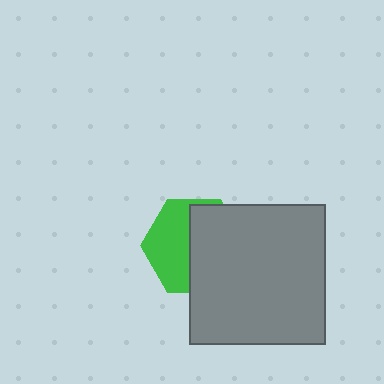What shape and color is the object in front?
The object in front is a gray rectangle.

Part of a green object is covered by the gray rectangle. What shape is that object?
It is a hexagon.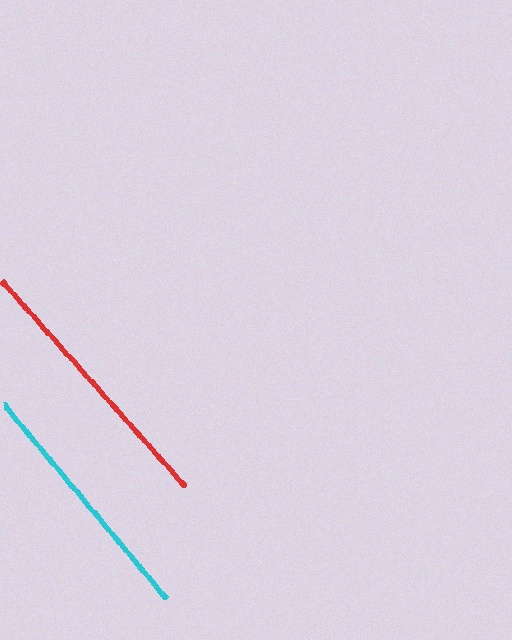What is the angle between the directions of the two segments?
Approximately 2 degrees.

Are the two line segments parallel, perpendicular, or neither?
Parallel — their directions differ by only 1.6°.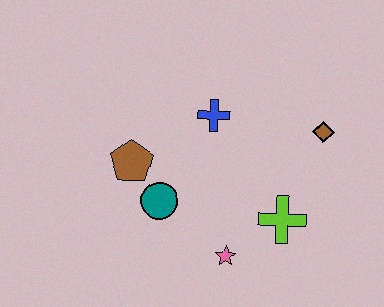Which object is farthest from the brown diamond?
The brown pentagon is farthest from the brown diamond.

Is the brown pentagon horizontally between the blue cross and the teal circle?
No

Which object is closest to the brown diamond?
The lime cross is closest to the brown diamond.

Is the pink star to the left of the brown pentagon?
No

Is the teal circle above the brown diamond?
No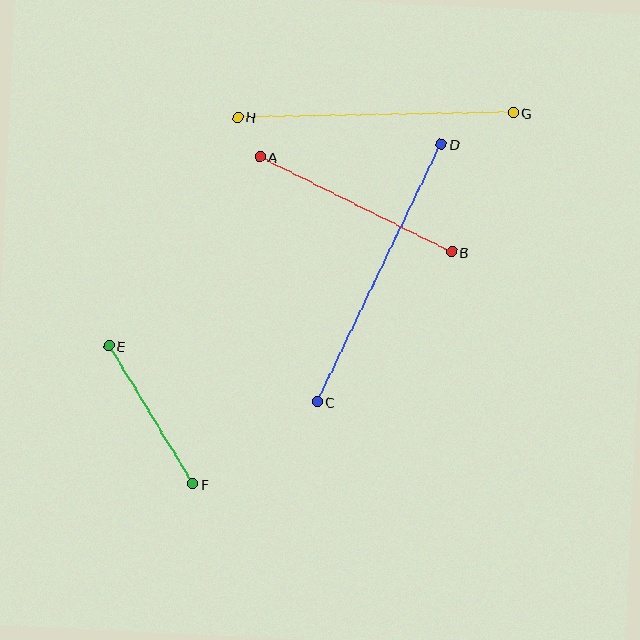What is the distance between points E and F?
The distance is approximately 162 pixels.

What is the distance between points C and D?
The distance is approximately 286 pixels.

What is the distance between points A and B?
The distance is approximately 214 pixels.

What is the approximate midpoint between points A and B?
The midpoint is at approximately (356, 204) pixels.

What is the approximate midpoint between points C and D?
The midpoint is at approximately (379, 273) pixels.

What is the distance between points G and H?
The distance is approximately 276 pixels.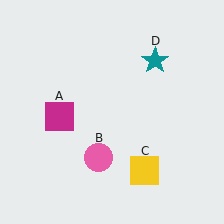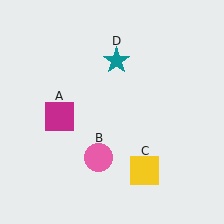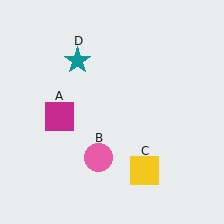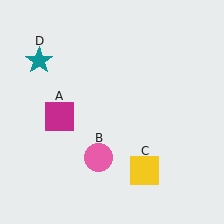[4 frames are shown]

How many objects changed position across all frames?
1 object changed position: teal star (object D).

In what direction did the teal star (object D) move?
The teal star (object D) moved left.